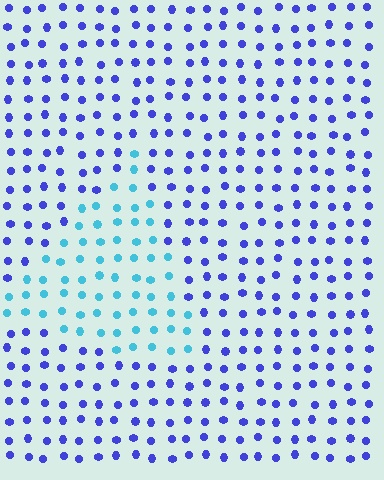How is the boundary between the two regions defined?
The boundary is defined purely by a slight shift in hue (about 50 degrees). Spacing, size, and orientation are identical on both sides.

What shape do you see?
I see a triangle.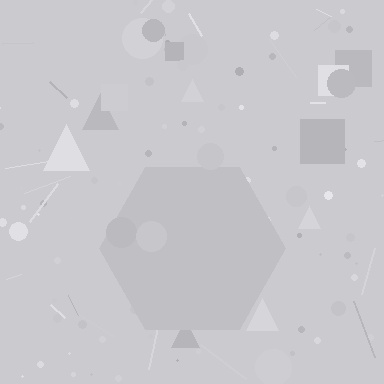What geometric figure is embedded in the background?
A hexagon is embedded in the background.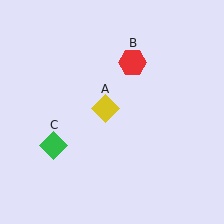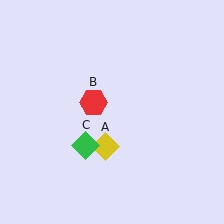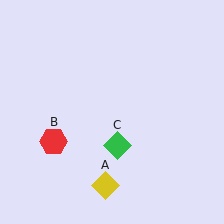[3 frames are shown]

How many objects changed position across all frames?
3 objects changed position: yellow diamond (object A), red hexagon (object B), green diamond (object C).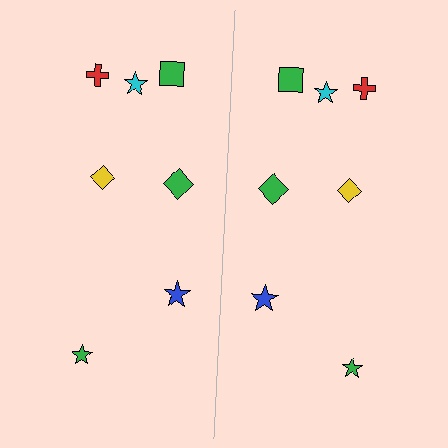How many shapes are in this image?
There are 14 shapes in this image.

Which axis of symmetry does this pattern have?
The pattern has a vertical axis of symmetry running through the center of the image.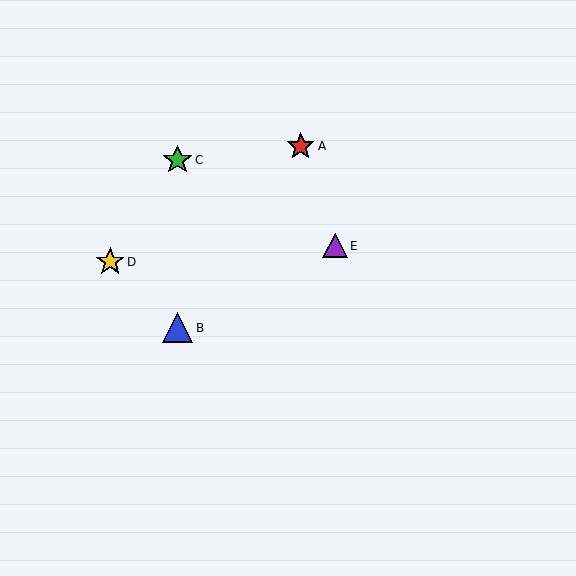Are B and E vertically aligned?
No, B is at x≈178 and E is at x≈335.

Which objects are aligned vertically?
Objects B, C are aligned vertically.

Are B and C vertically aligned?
Yes, both are at x≈178.